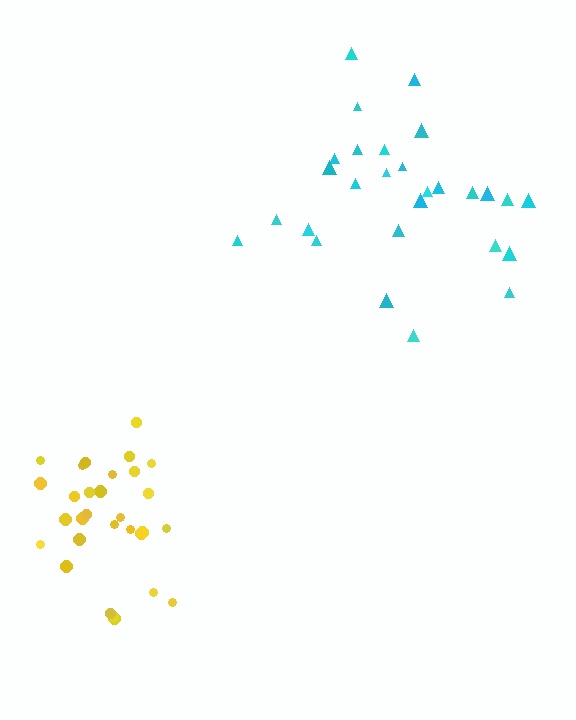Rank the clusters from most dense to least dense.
yellow, cyan.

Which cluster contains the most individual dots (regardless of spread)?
Yellow (30).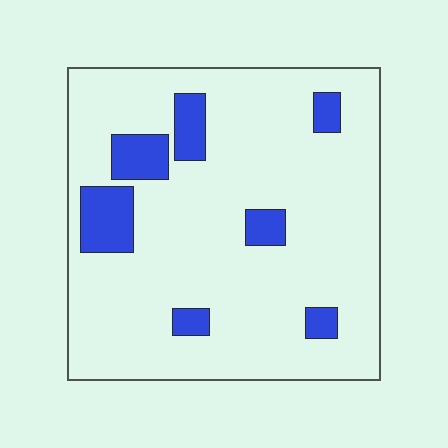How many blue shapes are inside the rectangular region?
7.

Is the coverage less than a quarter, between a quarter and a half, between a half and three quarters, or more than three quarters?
Less than a quarter.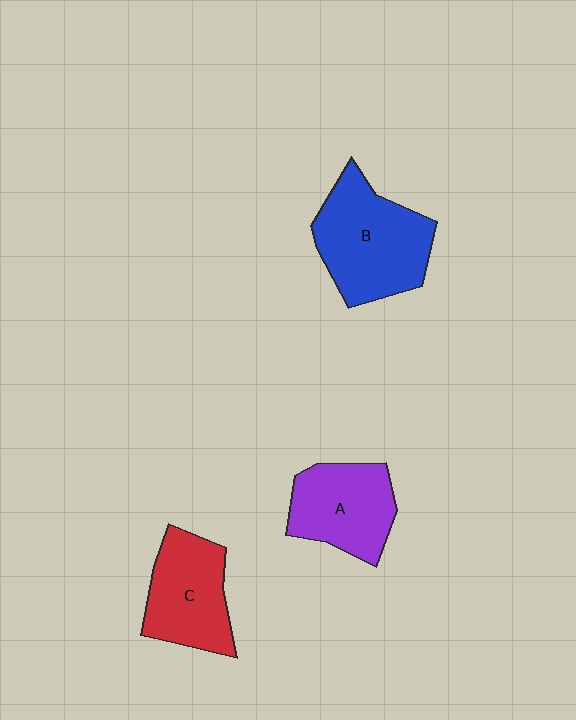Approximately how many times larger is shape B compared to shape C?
Approximately 1.3 times.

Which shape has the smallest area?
Shape A (purple).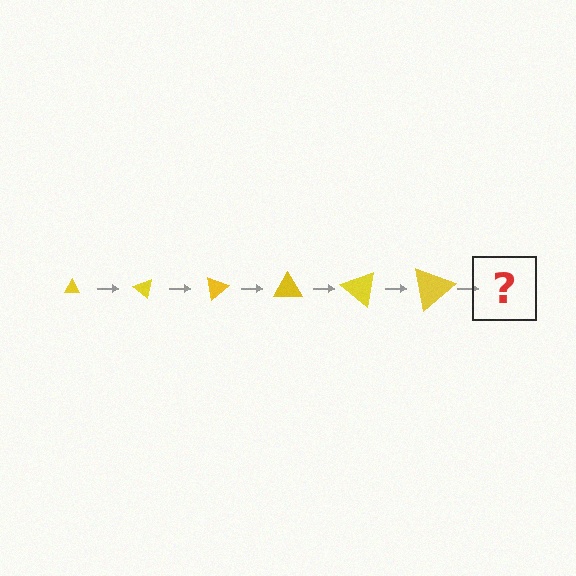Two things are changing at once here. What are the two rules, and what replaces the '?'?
The two rules are that the triangle grows larger each step and it rotates 40 degrees each step. The '?' should be a triangle, larger than the previous one and rotated 240 degrees from the start.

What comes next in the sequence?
The next element should be a triangle, larger than the previous one and rotated 240 degrees from the start.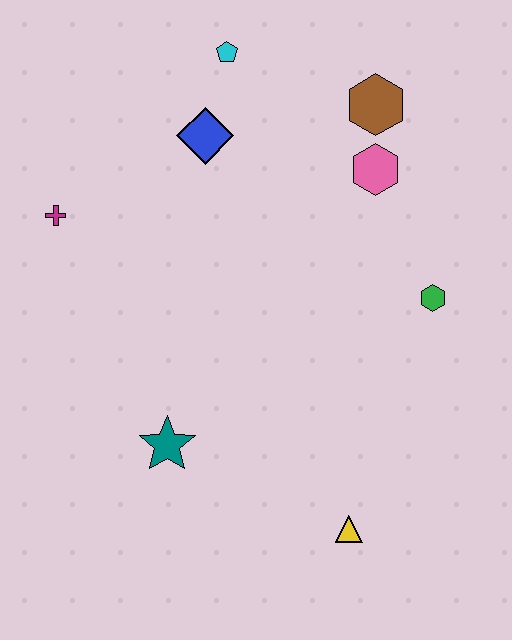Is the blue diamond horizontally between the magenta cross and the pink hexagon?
Yes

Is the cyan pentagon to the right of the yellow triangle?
No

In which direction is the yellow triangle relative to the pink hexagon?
The yellow triangle is below the pink hexagon.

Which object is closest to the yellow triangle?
The teal star is closest to the yellow triangle.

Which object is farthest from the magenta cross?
The yellow triangle is farthest from the magenta cross.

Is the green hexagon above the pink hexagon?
No